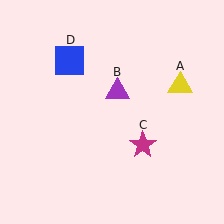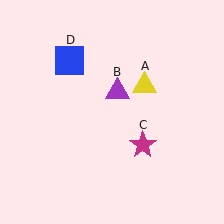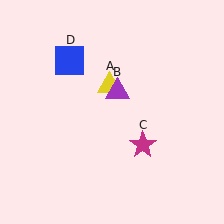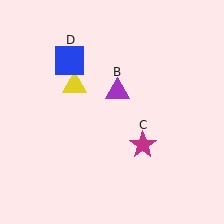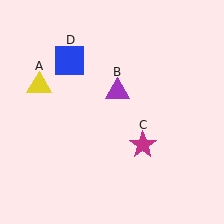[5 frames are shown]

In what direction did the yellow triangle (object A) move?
The yellow triangle (object A) moved left.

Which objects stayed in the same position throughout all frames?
Purple triangle (object B) and magenta star (object C) and blue square (object D) remained stationary.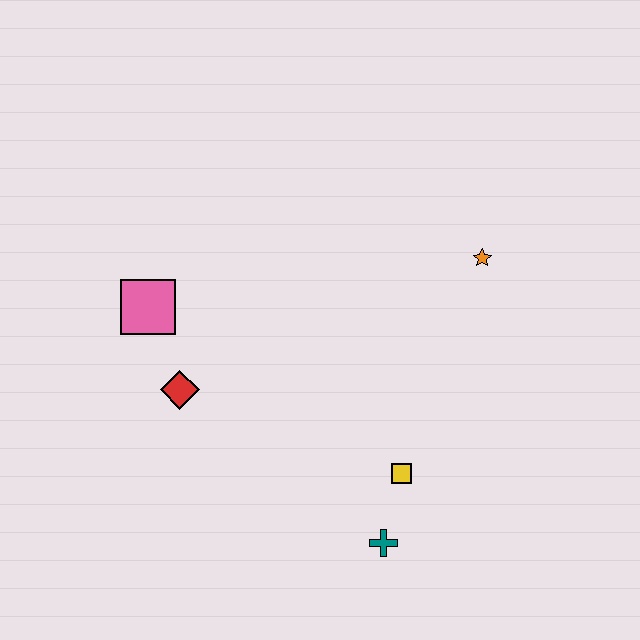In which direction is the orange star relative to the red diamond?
The orange star is to the right of the red diamond.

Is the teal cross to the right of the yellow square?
No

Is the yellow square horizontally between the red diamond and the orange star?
Yes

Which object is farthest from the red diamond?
The orange star is farthest from the red diamond.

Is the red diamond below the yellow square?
No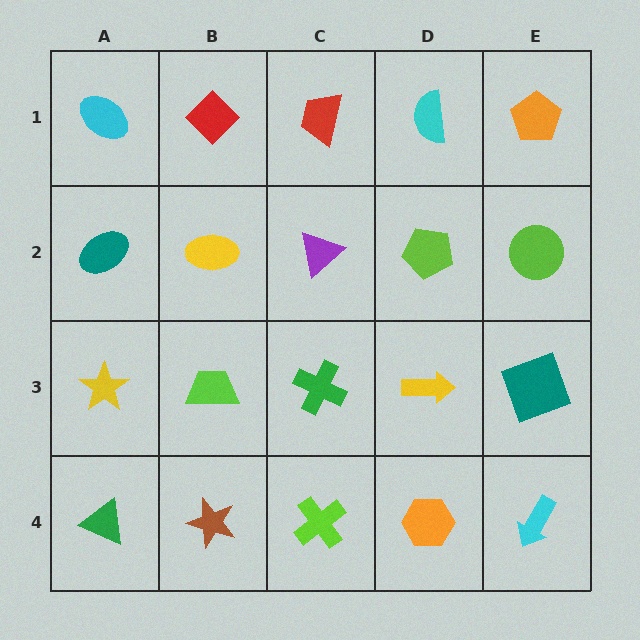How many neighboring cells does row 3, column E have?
3.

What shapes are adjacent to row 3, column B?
A yellow ellipse (row 2, column B), a brown star (row 4, column B), a yellow star (row 3, column A), a green cross (row 3, column C).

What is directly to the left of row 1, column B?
A cyan ellipse.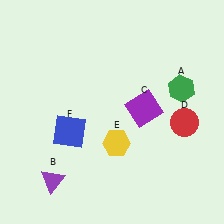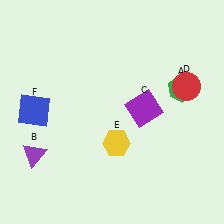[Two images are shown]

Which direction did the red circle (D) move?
The red circle (D) moved up.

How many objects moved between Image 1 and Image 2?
3 objects moved between the two images.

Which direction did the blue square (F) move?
The blue square (F) moved left.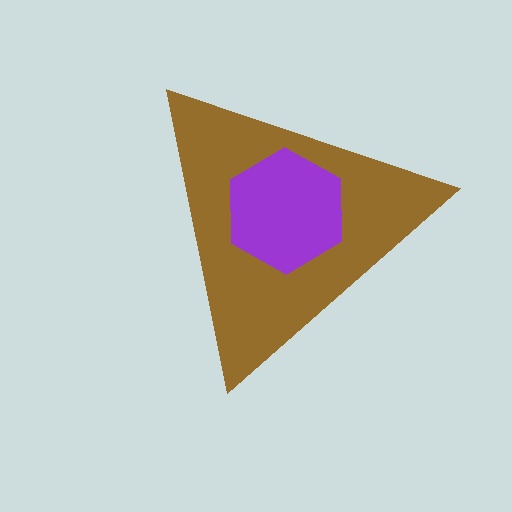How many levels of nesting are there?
2.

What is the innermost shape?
The purple hexagon.